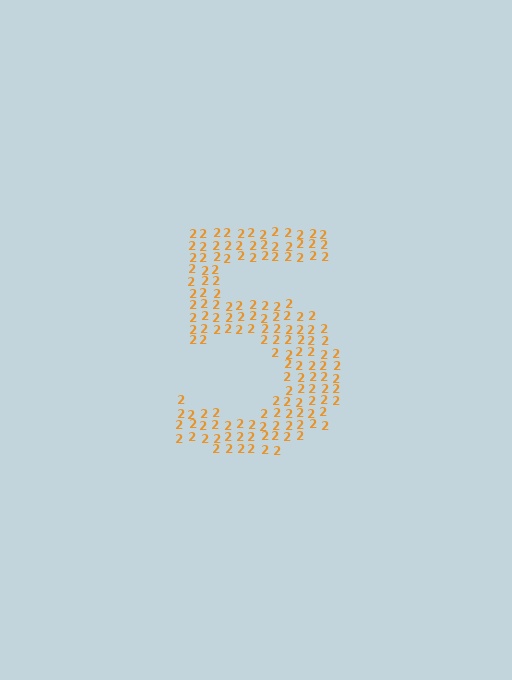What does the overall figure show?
The overall figure shows the digit 5.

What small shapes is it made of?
It is made of small digit 2's.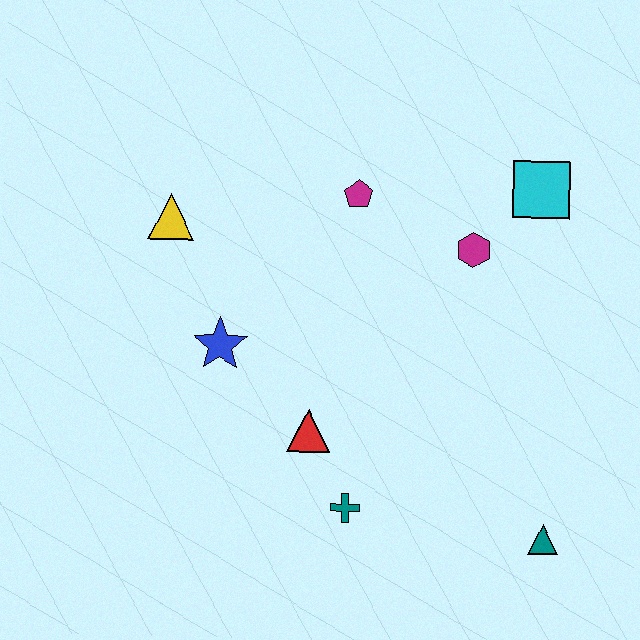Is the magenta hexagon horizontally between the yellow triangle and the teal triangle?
Yes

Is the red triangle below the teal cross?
No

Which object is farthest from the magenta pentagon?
The teal triangle is farthest from the magenta pentagon.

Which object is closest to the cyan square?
The magenta hexagon is closest to the cyan square.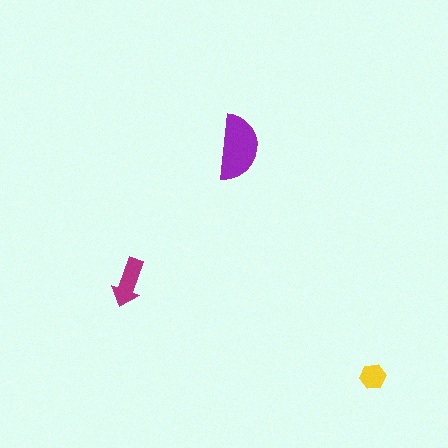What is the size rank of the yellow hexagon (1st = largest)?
3rd.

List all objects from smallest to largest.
The yellow hexagon, the magenta arrow, the purple semicircle.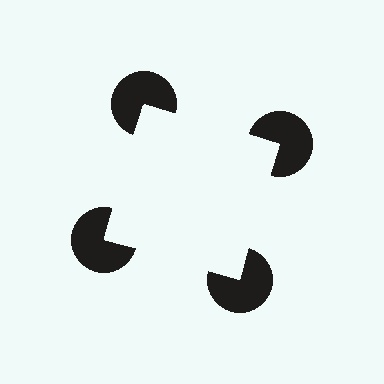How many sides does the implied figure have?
4 sides.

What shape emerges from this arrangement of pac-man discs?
An illusory square — its edges are inferred from the aligned wedge cuts in the pac-man discs, not physically drawn.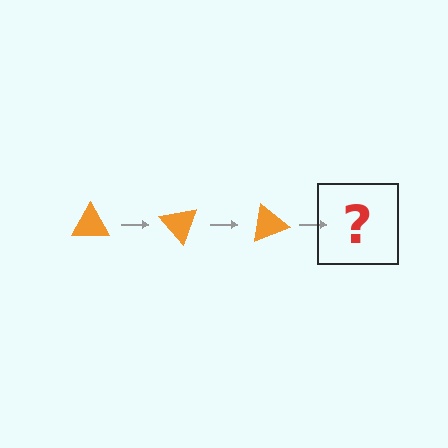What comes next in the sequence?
The next element should be an orange triangle rotated 150 degrees.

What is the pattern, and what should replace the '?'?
The pattern is that the triangle rotates 50 degrees each step. The '?' should be an orange triangle rotated 150 degrees.